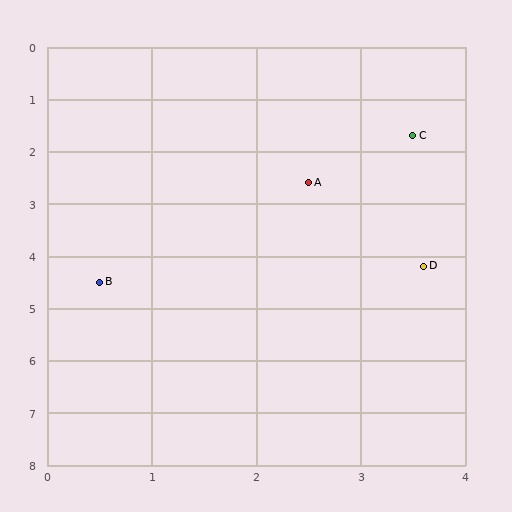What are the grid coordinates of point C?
Point C is at approximately (3.5, 1.7).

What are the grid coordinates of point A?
Point A is at approximately (2.5, 2.6).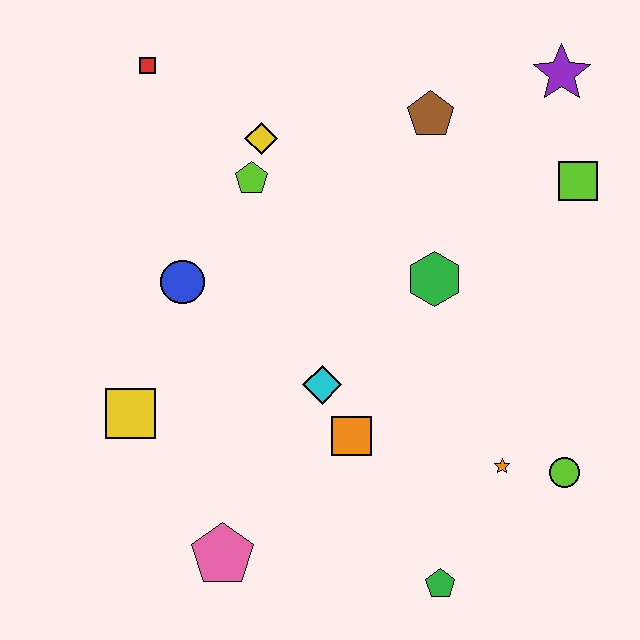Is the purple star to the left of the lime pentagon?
No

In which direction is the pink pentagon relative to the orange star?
The pink pentagon is to the left of the orange star.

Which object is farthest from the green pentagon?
The red square is farthest from the green pentagon.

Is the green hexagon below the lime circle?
No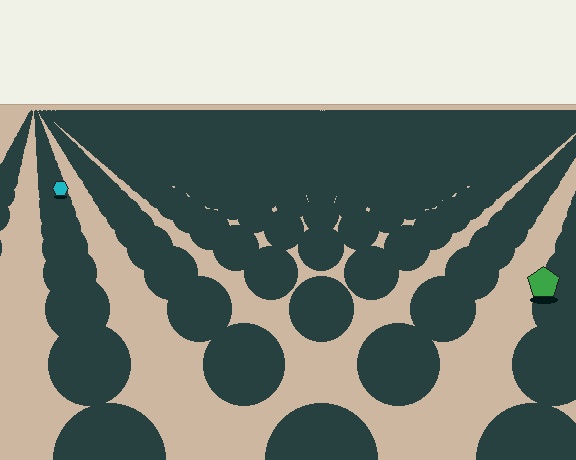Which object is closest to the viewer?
The green pentagon is closest. The texture marks near it are larger and more spread out.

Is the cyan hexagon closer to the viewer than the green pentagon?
No. The green pentagon is closer — you can tell from the texture gradient: the ground texture is coarser near it.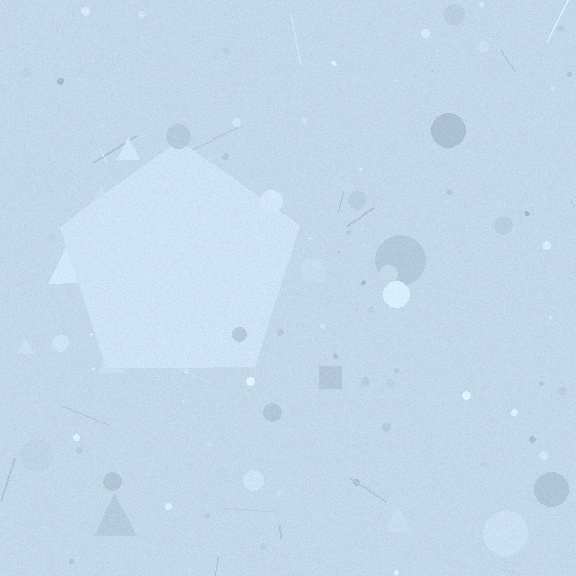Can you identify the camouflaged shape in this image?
The camouflaged shape is a pentagon.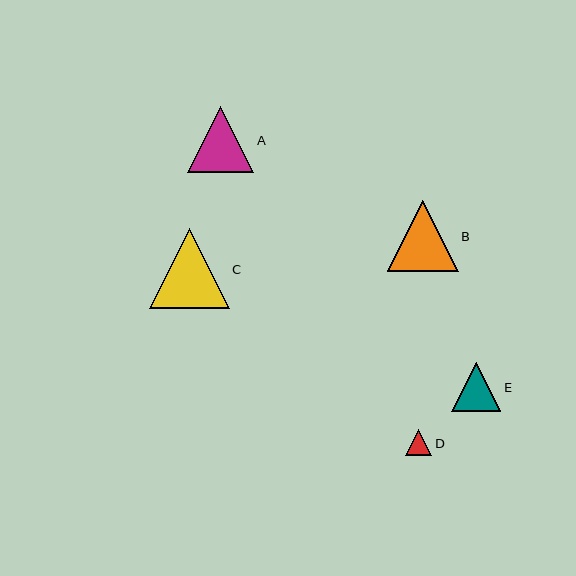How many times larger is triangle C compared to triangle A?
Triangle C is approximately 1.2 times the size of triangle A.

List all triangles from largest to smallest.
From largest to smallest: C, B, A, E, D.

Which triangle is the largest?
Triangle C is the largest with a size of approximately 80 pixels.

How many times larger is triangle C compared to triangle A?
Triangle C is approximately 1.2 times the size of triangle A.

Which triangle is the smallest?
Triangle D is the smallest with a size of approximately 27 pixels.